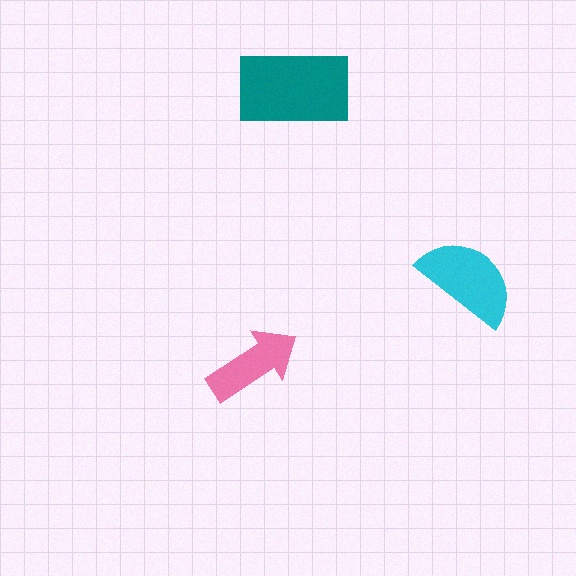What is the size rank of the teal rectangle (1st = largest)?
1st.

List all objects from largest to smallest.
The teal rectangle, the cyan semicircle, the pink arrow.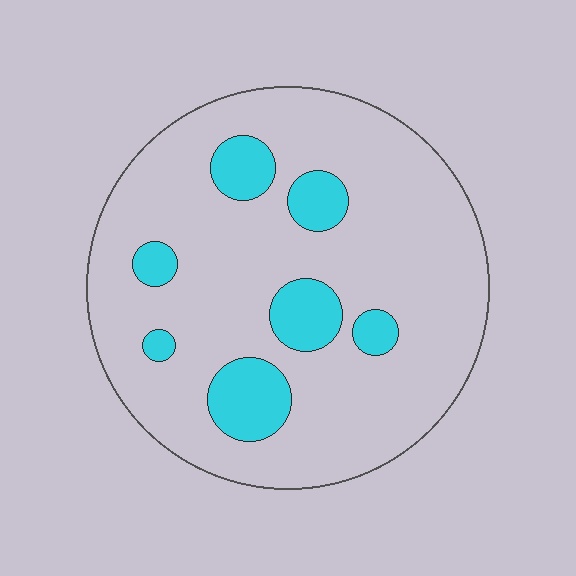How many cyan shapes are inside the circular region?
7.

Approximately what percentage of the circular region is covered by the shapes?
Approximately 15%.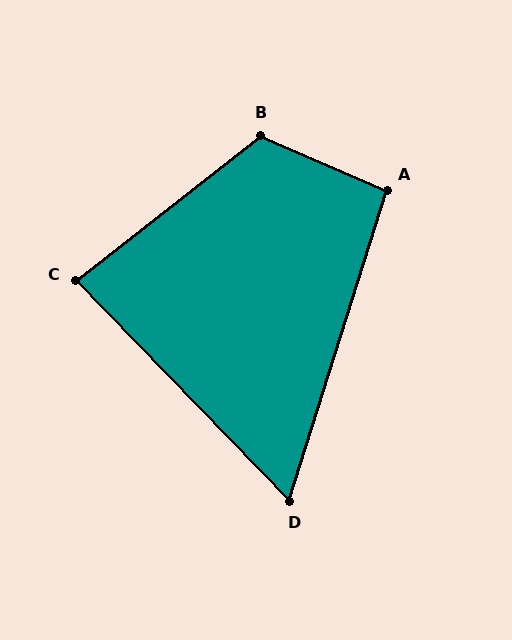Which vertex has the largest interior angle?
B, at approximately 118 degrees.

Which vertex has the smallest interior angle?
D, at approximately 62 degrees.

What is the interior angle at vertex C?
Approximately 84 degrees (acute).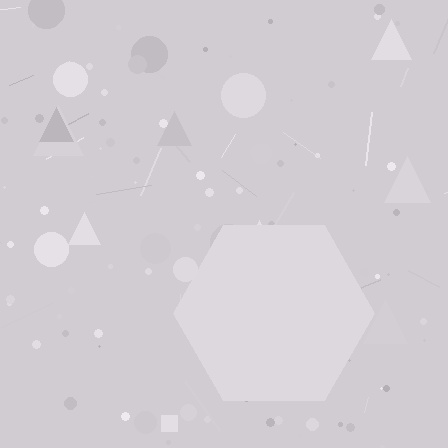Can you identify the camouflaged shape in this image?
The camouflaged shape is a hexagon.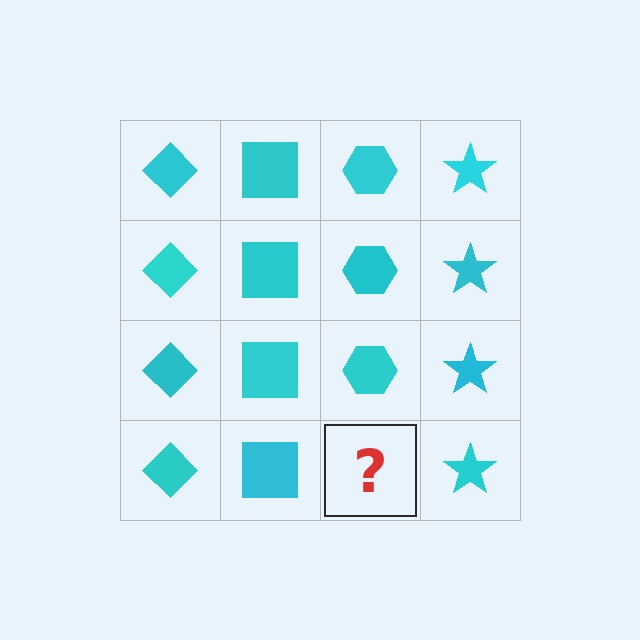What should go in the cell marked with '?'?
The missing cell should contain a cyan hexagon.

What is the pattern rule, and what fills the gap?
The rule is that each column has a consistent shape. The gap should be filled with a cyan hexagon.